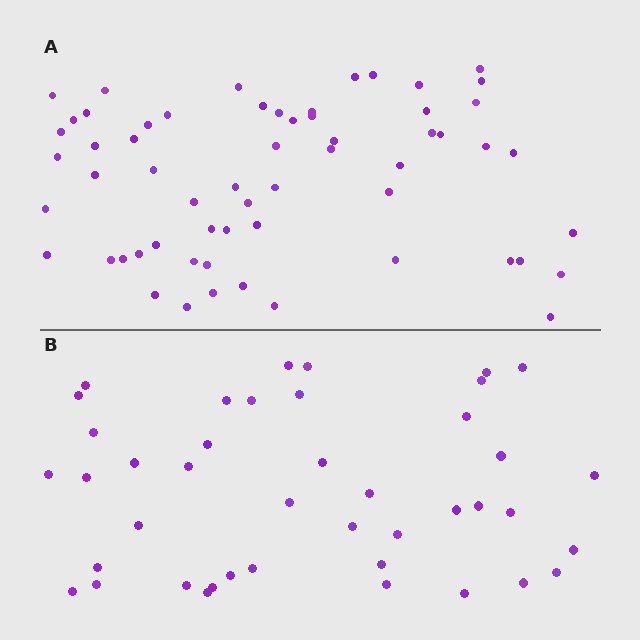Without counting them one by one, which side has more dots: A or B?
Region A (the top region) has more dots.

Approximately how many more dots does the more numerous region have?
Region A has approximately 20 more dots than region B.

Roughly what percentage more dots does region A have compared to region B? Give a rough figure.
About 45% more.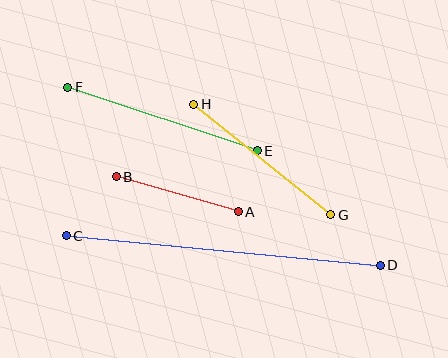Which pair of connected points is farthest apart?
Points C and D are farthest apart.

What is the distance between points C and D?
The distance is approximately 315 pixels.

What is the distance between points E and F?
The distance is approximately 200 pixels.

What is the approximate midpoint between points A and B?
The midpoint is at approximately (177, 194) pixels.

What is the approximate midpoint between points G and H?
The midpoint is at approximately (262, 160) pixels.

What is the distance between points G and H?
The distance is approximately 176 pixels.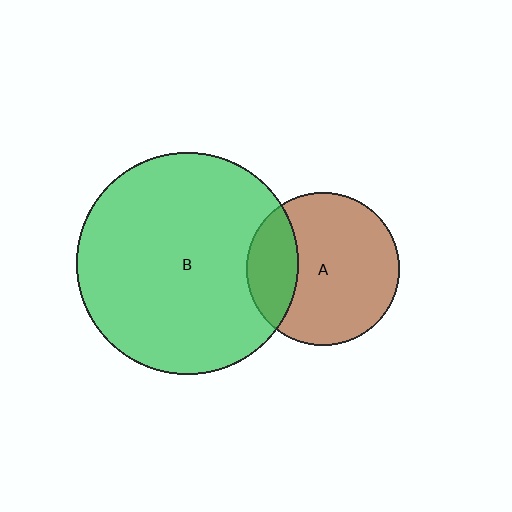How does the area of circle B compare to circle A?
Approximately 2.1 times.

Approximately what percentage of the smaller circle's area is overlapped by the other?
Approximately 25%.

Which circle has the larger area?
Circle B (green).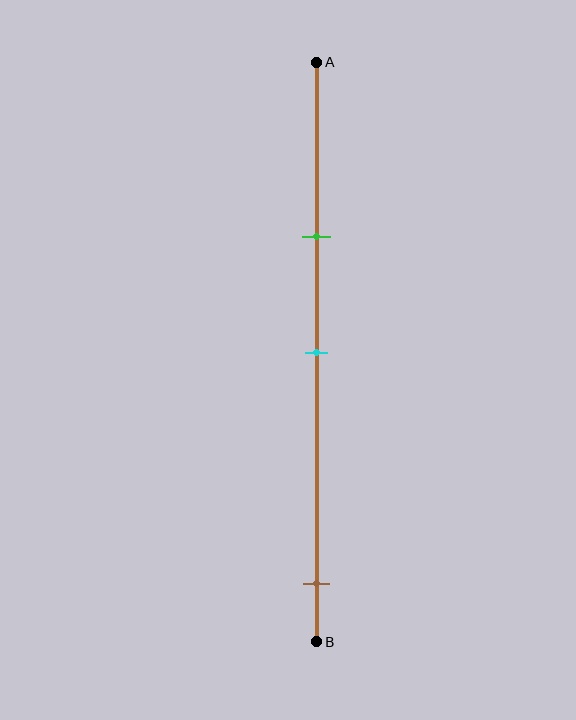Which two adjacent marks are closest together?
The green and cyan marks are the closest adjacent pair.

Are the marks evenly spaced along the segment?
No, the marks are not evenly spaced.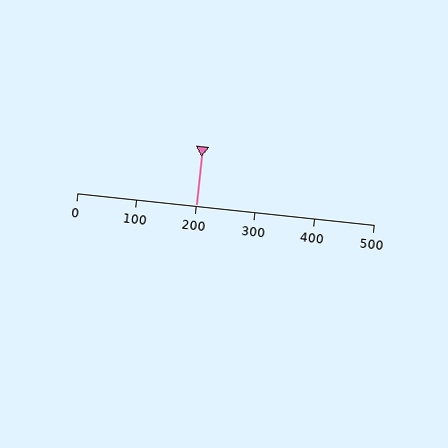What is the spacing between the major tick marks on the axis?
The major ticks are spaced 100 apart.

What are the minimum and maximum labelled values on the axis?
The axis runs from 0 to 500.